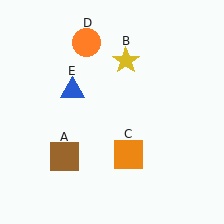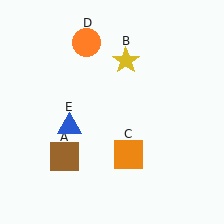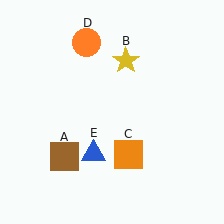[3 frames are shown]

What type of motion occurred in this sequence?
The blue triangle (object E) rotated counterclockwise around the center of the scene.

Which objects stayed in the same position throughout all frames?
Brown square (object A) and yellow star (object B) and orange square (object C) and orange circle (object D) remained stationary.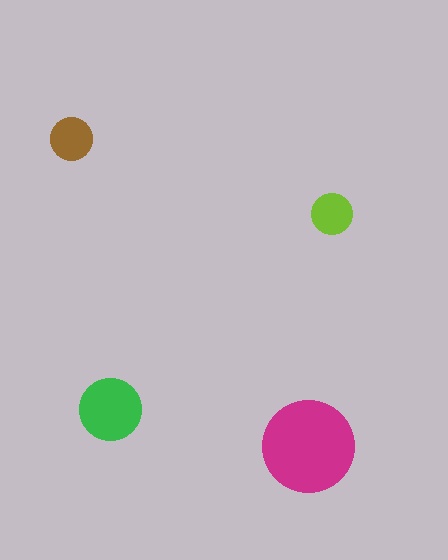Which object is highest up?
The brown circle is topmost.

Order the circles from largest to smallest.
the magenta one, the green one, the brown one, the lime one.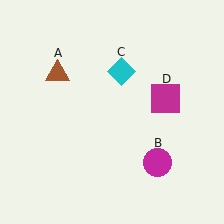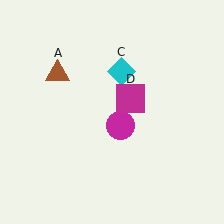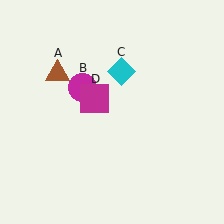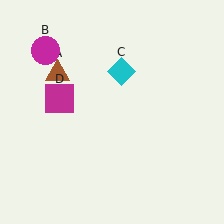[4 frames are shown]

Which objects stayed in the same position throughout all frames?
Brown triangle (object A) and cyan diamond (object C) remained stationary.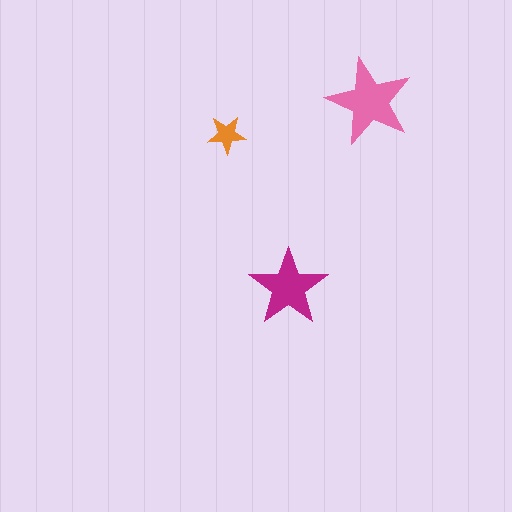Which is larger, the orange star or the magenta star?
The magenta one.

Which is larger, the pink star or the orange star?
The pink one.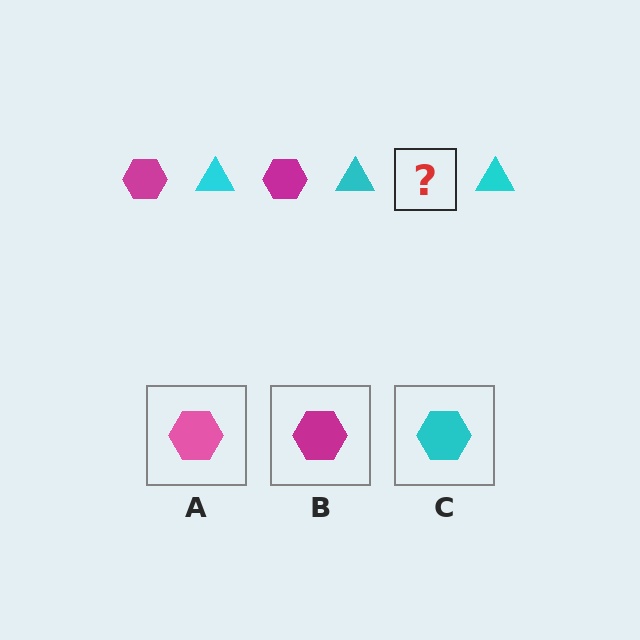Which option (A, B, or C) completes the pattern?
B.